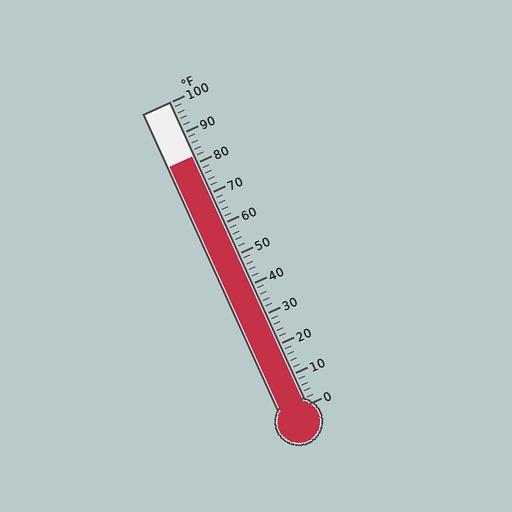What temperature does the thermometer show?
The thermometer shows approximately 82°F.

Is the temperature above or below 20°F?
The temperature is above 20°F.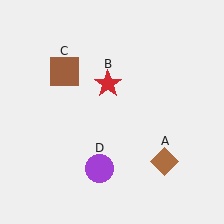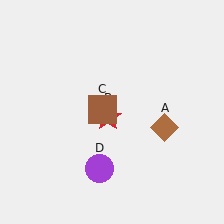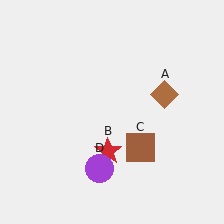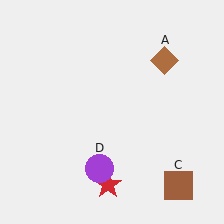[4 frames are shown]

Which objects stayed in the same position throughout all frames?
Purple circle (object D) remained stationary.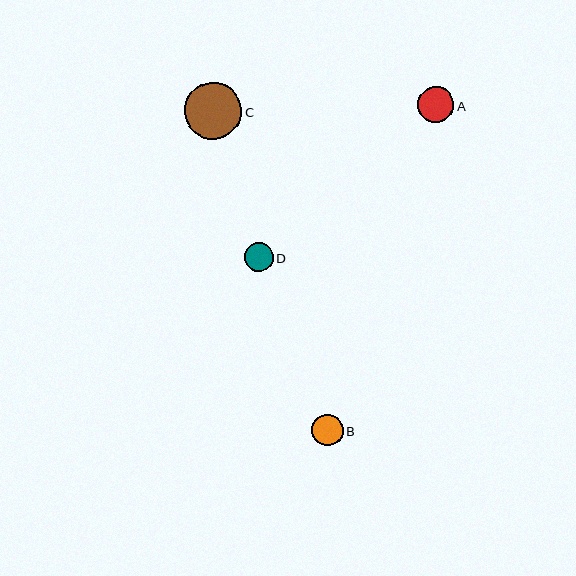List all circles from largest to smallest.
From largest to smallest: C, A, B, D.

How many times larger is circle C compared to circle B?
Circle C is approximately 1.8 times the size of circle B.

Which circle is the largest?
Circle C is the largest with a size of approximately 57 pixels.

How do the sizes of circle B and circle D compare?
Circle B and circle D are approximately the same size.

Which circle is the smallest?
Circle D is the smallest with a size of approximately 29 pixels.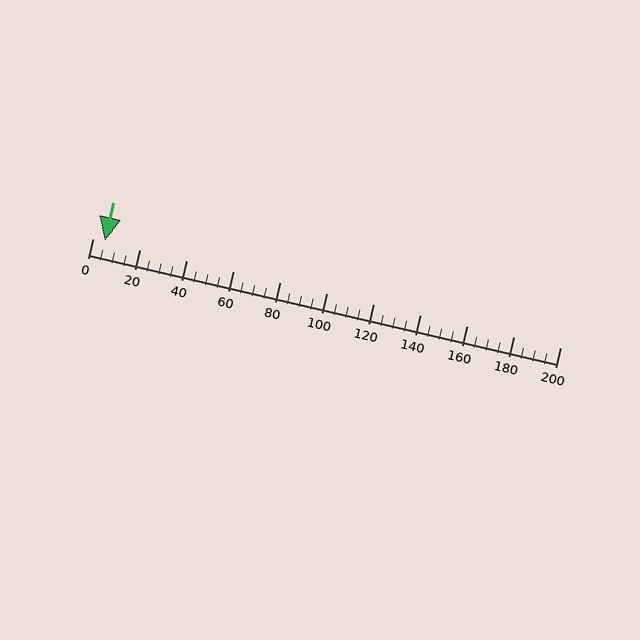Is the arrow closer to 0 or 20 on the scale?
The arrow is closer to 0.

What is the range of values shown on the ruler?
The ruler shows values from 0 to 200.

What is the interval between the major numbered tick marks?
The major tick marks are spaced 20 units apart.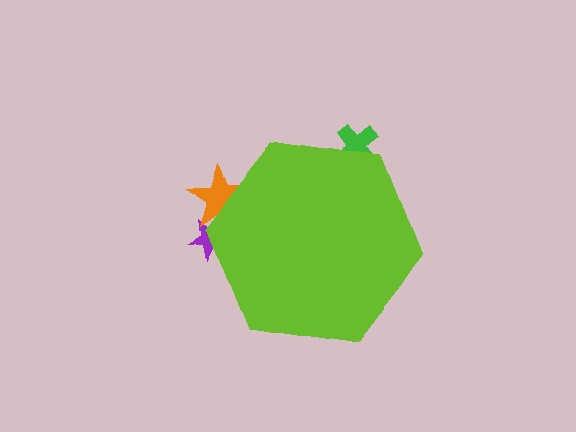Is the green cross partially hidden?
Yes, the green cross is partially hidden behind the lime hexagon.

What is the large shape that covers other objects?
A lime hexagon.